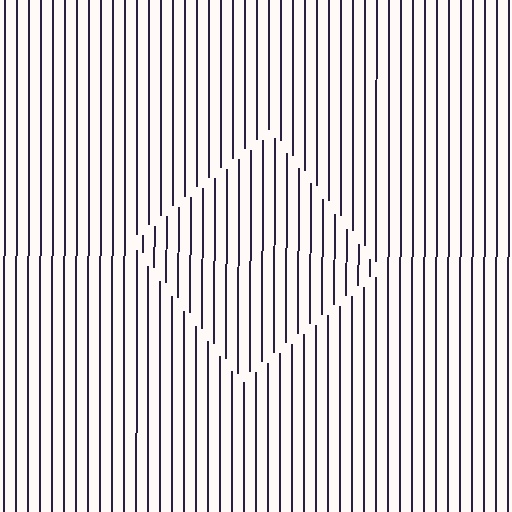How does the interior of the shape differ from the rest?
The interior of the shape contains the same grating, shifted by half a period — the contour is defined by the phase discontinuity where line-ends from the inner and outer gratings abut.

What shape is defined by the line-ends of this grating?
An illusory square. The interior of the shape contains the same grating, shifted by half a period — the contour is defined by the phase discontinuity where line-ends from the inner and outer gratings abut.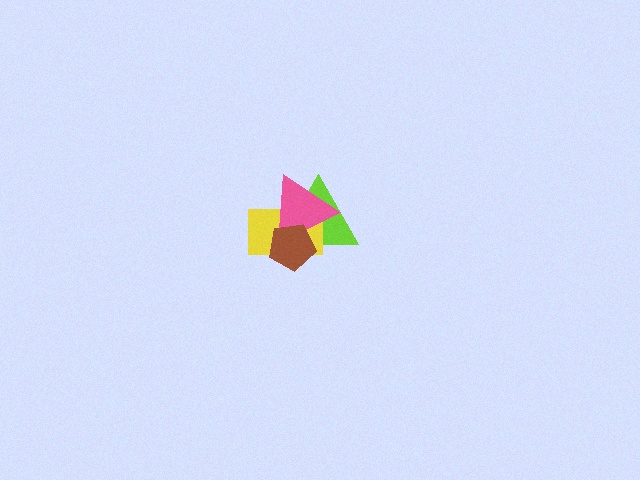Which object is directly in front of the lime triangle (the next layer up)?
The yellow rectangle is directly in front of the lime triangle.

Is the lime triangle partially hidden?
Yes, it is partially covered by another shape.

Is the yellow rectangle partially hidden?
Yes, it is partially covered by another shape.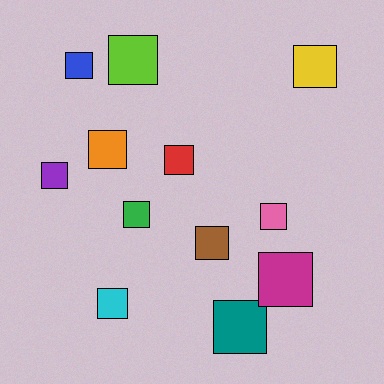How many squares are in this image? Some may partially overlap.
There are 12 squares.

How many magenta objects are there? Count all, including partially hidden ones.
There is 1 magenta object.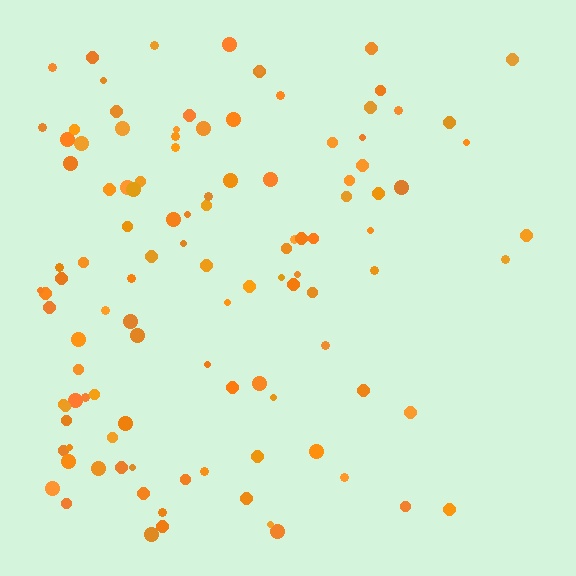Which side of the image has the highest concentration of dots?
The left.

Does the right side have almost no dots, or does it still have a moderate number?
Still a moderate number, just noticeably fewer than the left.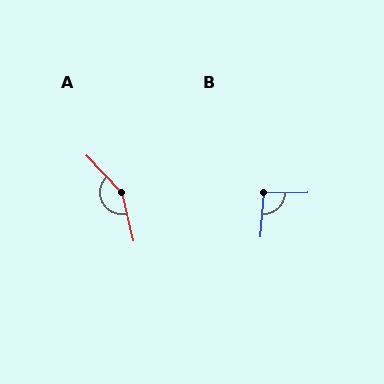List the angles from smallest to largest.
B (94°), A (150°).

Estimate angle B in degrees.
Approximately 94 degrees.